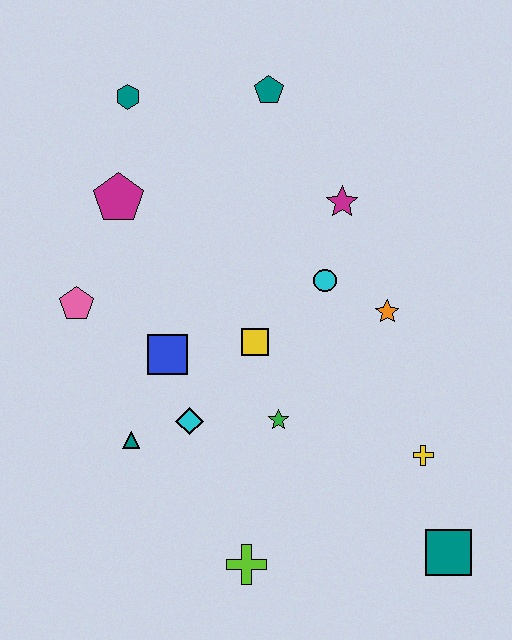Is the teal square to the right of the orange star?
Yes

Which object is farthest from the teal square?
The teal hexagon is farthest from the teal square.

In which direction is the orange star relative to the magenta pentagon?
The orange star is to the right of the magenta pentagon.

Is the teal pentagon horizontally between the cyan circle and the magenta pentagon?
Yes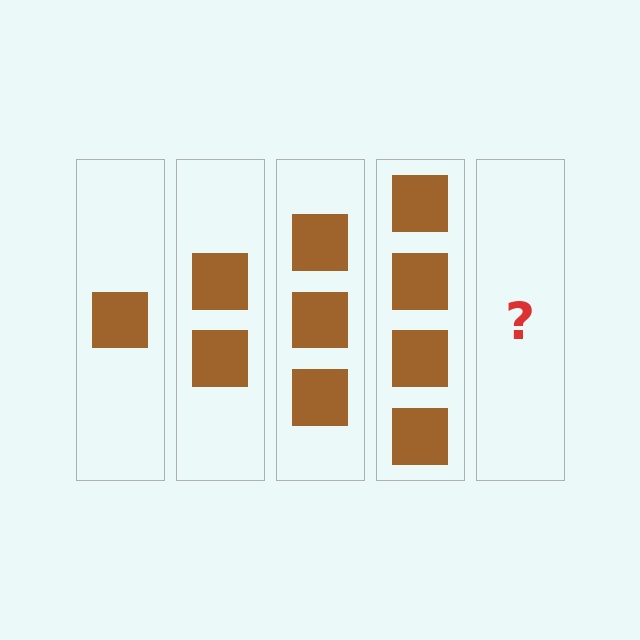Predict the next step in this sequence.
The next step is 5 squares.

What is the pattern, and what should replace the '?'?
The pattern is that each step adds one more square. The '?' should be 5 squares.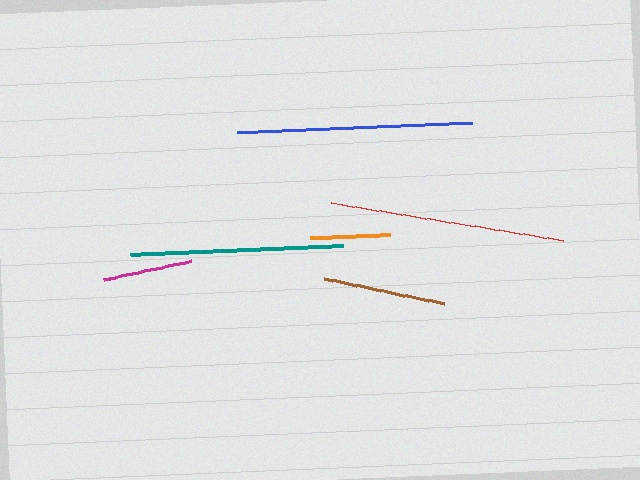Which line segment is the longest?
The blue line is the longest at approximately 235 pixels.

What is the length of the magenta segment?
The magenta segment is approximately 89 pixels long.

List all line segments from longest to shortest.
From longest to shortest: blue, red, teal, brown, magenta, orange.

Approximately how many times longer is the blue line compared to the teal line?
The blue line is approximately 1.1 times the length of the teal line.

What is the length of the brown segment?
The brown segment is approximately 123 pixels long.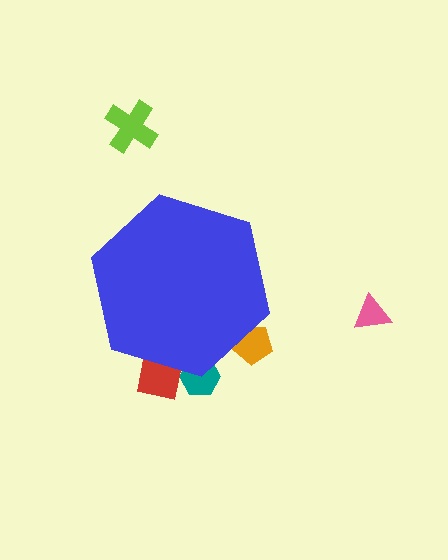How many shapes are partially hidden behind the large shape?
3 shapes are partially hidden.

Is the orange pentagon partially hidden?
Yes, the orange pentagon is partially hidden behind the blue hexagon.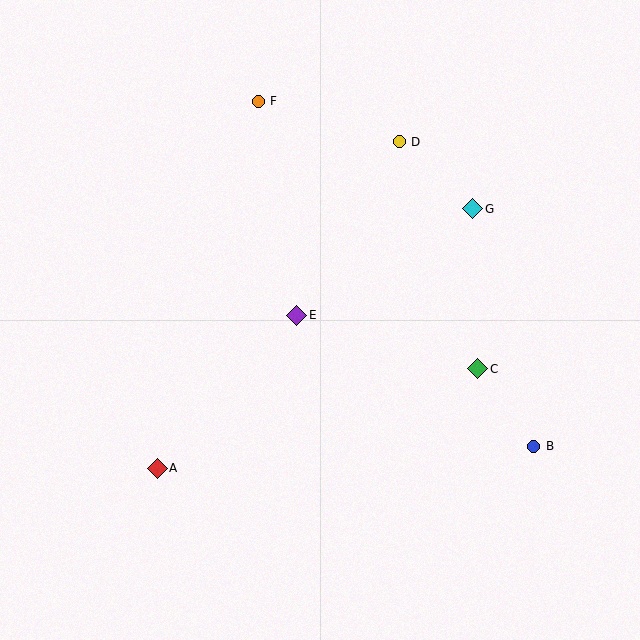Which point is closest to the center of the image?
Point E at (297, 315) is closest to the center.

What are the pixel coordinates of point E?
Point E is at (297, 315).